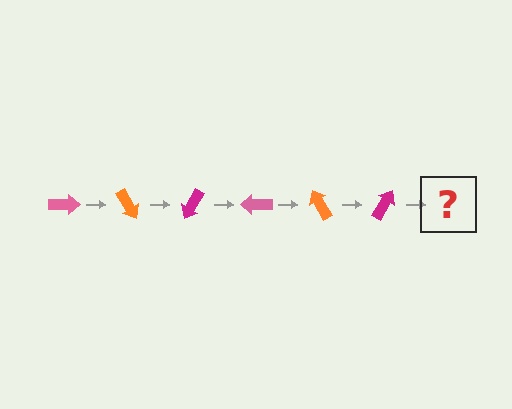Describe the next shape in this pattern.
It should be a pink arrow, rotated 360 degrees from the start.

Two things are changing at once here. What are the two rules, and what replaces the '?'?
The two rules are that it rotates 60 degrees each step and the color cycles through pink, orange, and magenta. The '?' should be a pink arrow, rotated 360 degrees from the start.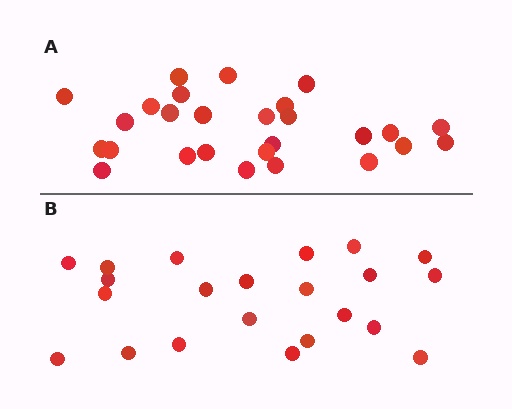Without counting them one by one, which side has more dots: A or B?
Region A (the top region) has more dots.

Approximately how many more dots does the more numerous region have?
Region A has about 5 more dots than region B.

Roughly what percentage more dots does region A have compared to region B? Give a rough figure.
About 25% more.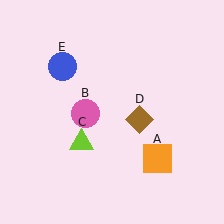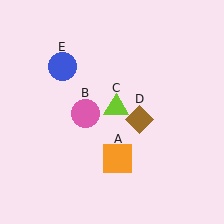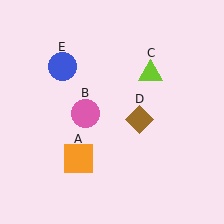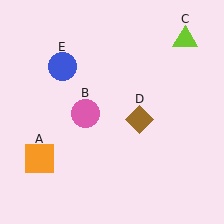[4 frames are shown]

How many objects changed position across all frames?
2 objects changed position: orange square (object A), lime triangle (object C).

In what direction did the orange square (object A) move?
The orange square (object A) moved left.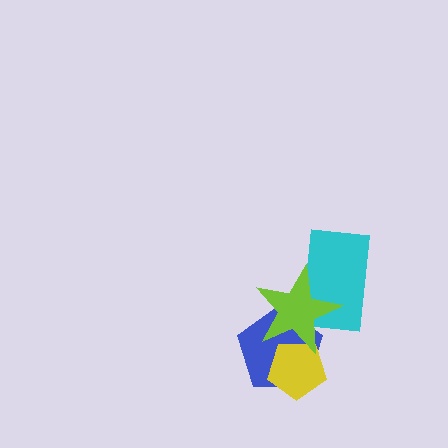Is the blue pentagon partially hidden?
Yes, it is partially covered by another shape.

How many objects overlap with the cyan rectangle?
1 object overlaps with the cyan rectangle.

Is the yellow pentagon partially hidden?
Yes, it is partially covered by another shape.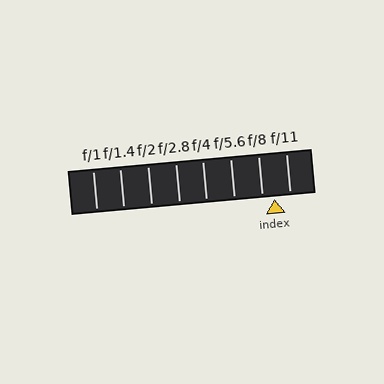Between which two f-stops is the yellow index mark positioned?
The index mark is between f/8 and f/11.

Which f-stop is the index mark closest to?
The index mark is closest to f/8.